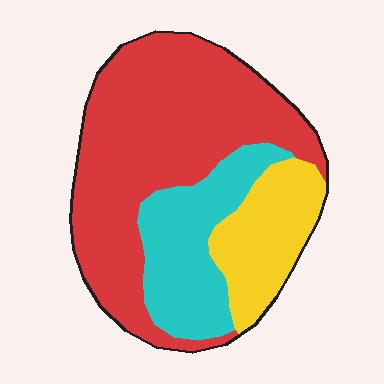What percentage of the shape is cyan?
Cyan covers 23% of the shape.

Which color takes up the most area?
Red, at roughly 60%.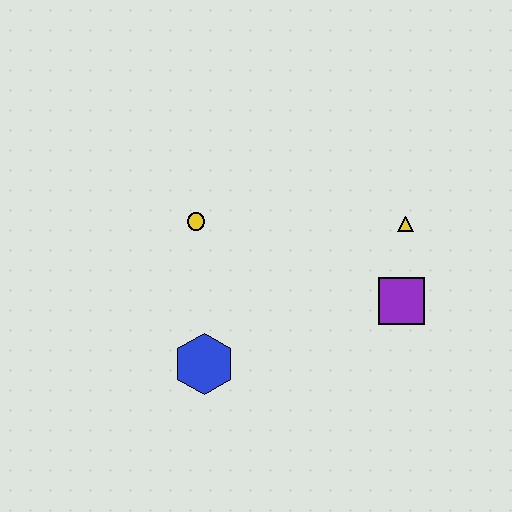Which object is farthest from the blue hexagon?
The yellow triangle is farthest from the blue hexagon.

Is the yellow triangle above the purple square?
Yes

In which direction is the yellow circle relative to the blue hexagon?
The yellow circle is above the blue hexagon.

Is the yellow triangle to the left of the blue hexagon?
No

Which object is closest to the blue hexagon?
The yellow circle is closest to the blue hexagon.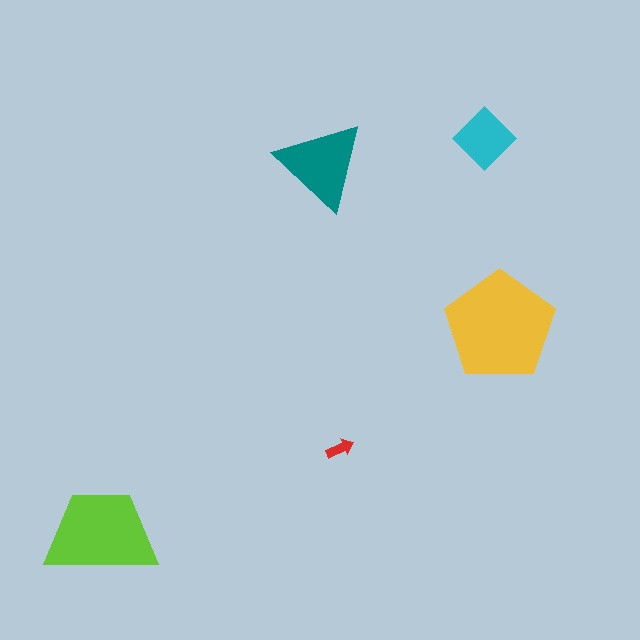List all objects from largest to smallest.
The yellow pentagon, the lime trapezoid, the teal triangle, the cyan diamond, the red arrow.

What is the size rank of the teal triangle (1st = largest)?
3rd.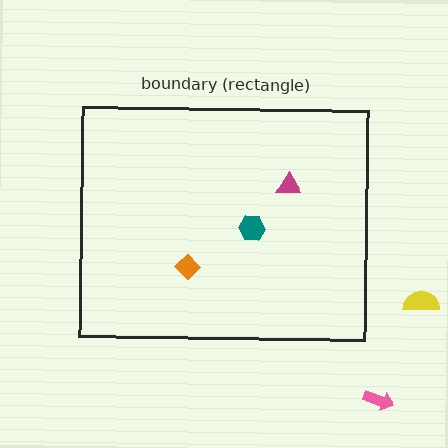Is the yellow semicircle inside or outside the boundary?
Outside.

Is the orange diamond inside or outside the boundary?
Inside.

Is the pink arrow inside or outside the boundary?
Outside.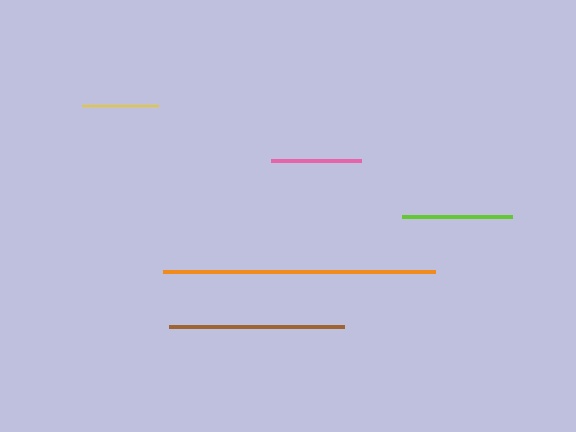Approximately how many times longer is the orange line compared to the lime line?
The orange line is approximately 2.5 times the length of the lime line.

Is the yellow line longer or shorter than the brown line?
The brown line is longer than the yellow line.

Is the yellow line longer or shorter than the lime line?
The lime line is longer than the yellow line.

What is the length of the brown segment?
The brown segment is approximately 175 pixels long.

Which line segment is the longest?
The orange line is the longest at approximately 272 pixels.